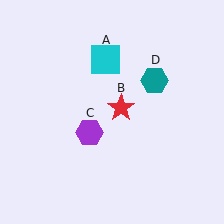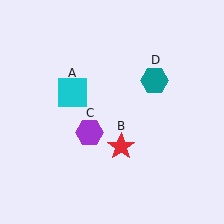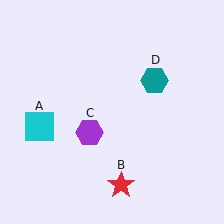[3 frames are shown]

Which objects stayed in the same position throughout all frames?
Purple hexagon (object C) and teal hexagon (object D) remained stationary.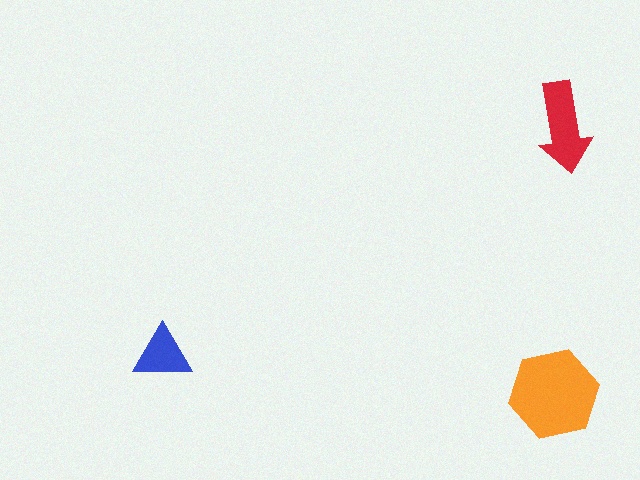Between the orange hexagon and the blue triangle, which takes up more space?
The orange hexagon.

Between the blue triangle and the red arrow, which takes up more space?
The red arrow.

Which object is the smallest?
The blue triangle.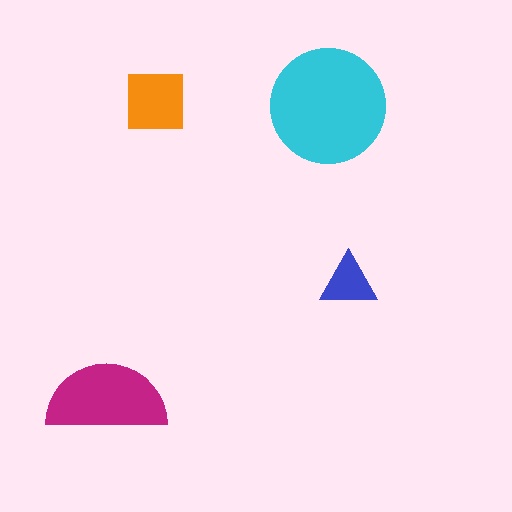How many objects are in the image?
There are 4 objects in the image.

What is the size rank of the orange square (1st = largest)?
3rd.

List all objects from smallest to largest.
The blue triangle, the orange square, the magenta semicircle, the cyan circle.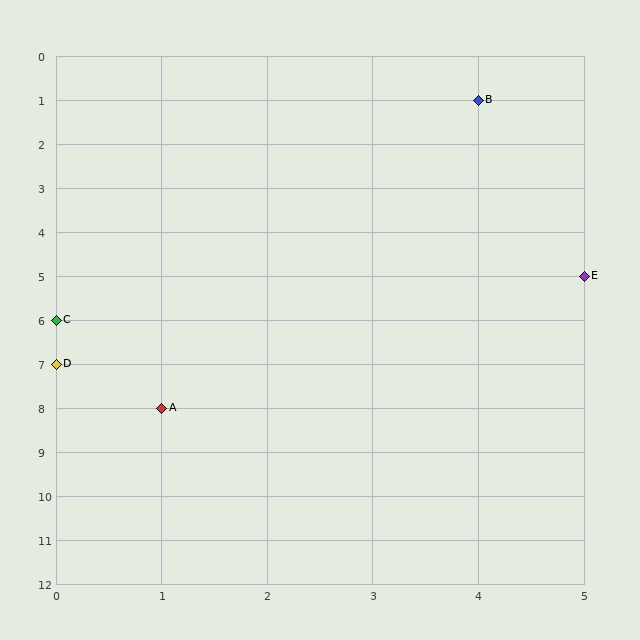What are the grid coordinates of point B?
Point B is at grid coordinates (4, 1).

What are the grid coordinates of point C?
Point C is at grid coordinates (0, 6).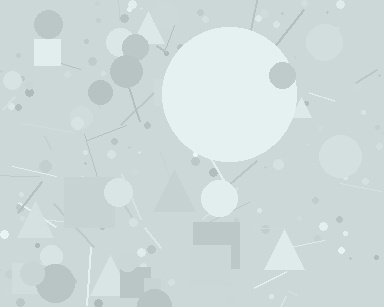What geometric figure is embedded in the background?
A circle is embedded in the background.